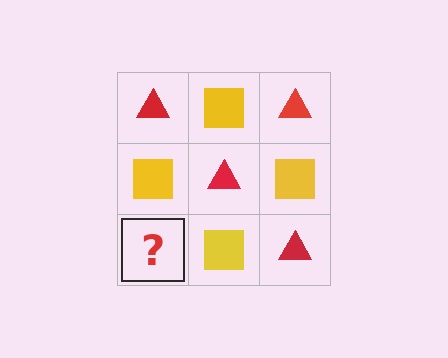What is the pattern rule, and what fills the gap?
The rule is that it alternates red triangle and yellow square in a checkerboard pattern. The gap should be filled with a red triangle.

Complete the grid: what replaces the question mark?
The question mark should be replaced with a red triangle.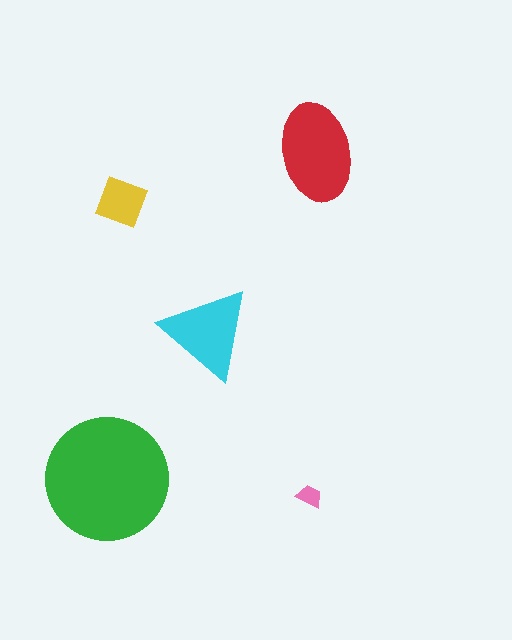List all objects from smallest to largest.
The pink trapezoid, the yellow diamond, the cyan triangle, the red ellipse, the green circle.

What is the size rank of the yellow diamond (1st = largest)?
4th.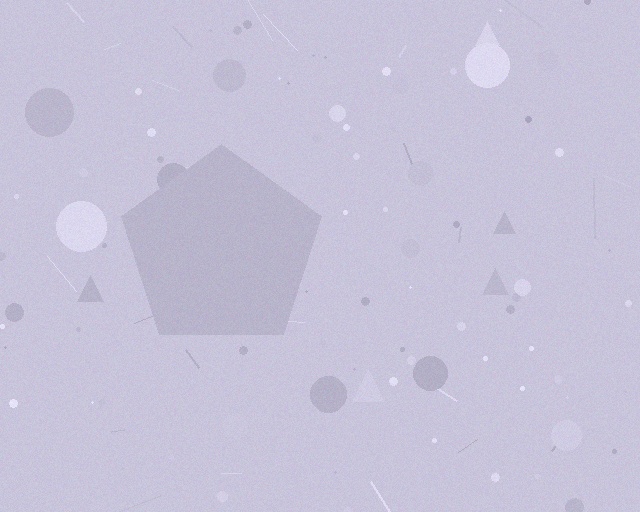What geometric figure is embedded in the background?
A pentagon is embedded in the background.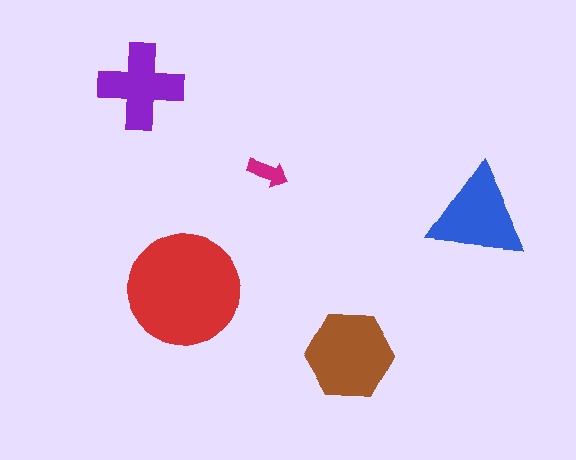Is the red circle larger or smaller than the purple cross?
Larger.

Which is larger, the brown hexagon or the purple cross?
The brown hexagon.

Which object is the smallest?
The magenta arrow.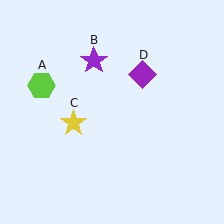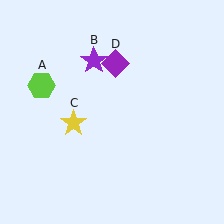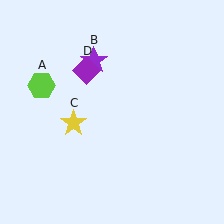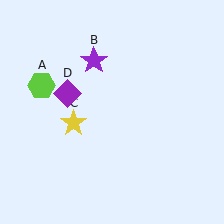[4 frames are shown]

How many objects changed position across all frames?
1 object changed position: purple diamond (object D).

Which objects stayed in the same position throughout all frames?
Lime hexagon (object A) and purple star (object B) and yellow star (object C) remained stationary.